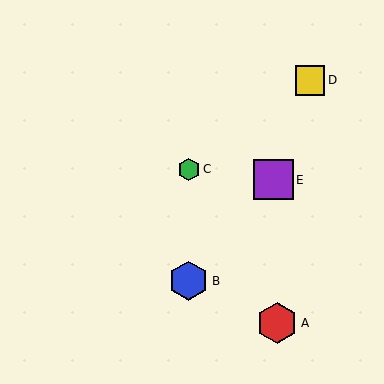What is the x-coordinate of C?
Object C is at x≈189.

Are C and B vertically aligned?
Yes, both are at x≈189.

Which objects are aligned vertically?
Objects B, C are aligned vertically.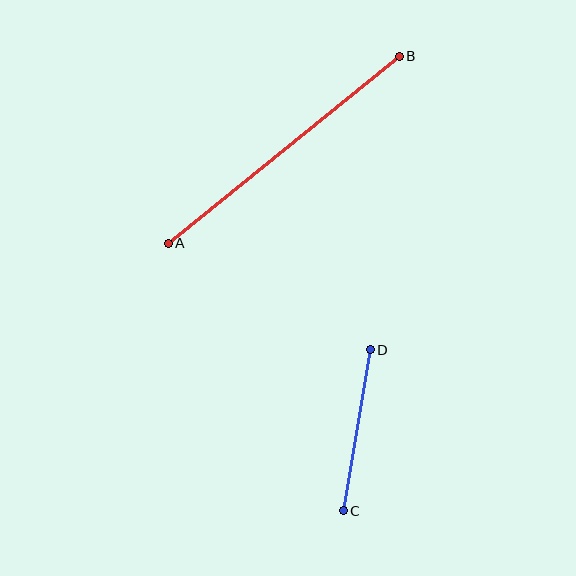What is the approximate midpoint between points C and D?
The midpoint is at approximately (357, 430) pixels.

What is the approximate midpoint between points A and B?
The midpoint is at approximately (284, 150) pixels.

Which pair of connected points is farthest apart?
Points A and B are farthest apart.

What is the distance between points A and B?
The distance is approximately 297 pixels.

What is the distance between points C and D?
The distance is approximately 163 pixels.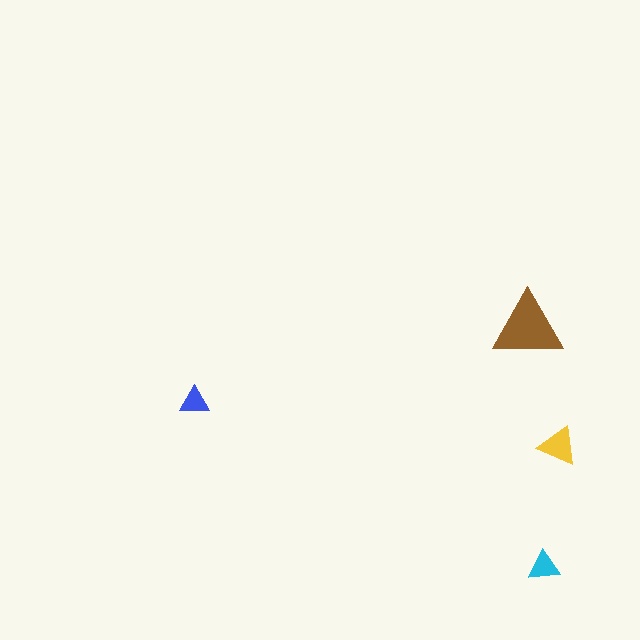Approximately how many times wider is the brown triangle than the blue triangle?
About 2.5 times wider.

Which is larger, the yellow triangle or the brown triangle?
The brown one.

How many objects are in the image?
There are 4 objects in the image.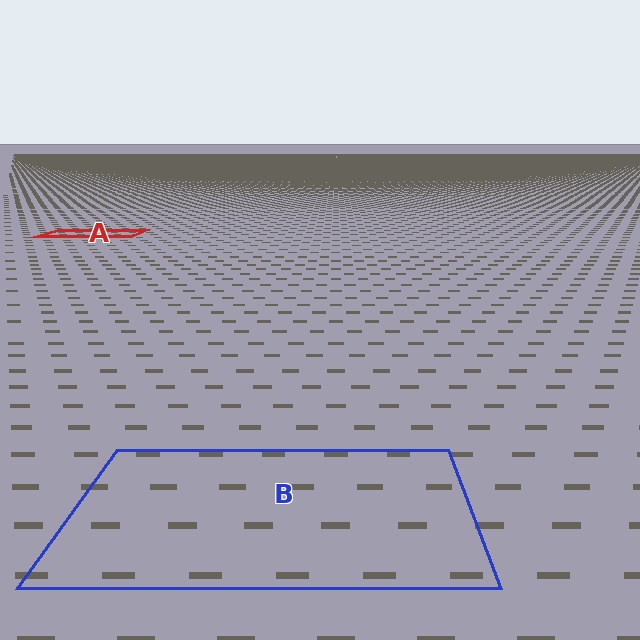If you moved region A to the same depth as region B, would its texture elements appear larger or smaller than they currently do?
They would appear larger. At a closer depth, the same texture elements are projected at a bigger on-screen size.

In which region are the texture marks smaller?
The texture marks are smaller in region A, because it is farther away.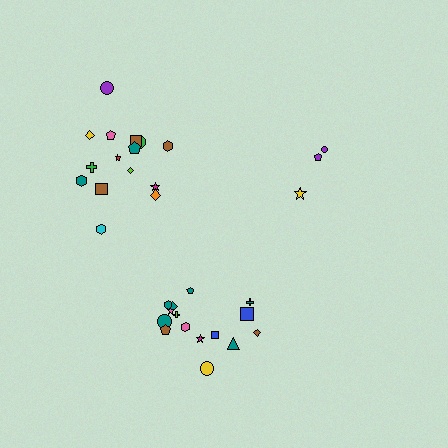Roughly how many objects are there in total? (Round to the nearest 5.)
Roughly 35 objects in total.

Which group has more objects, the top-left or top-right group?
The top-left group.